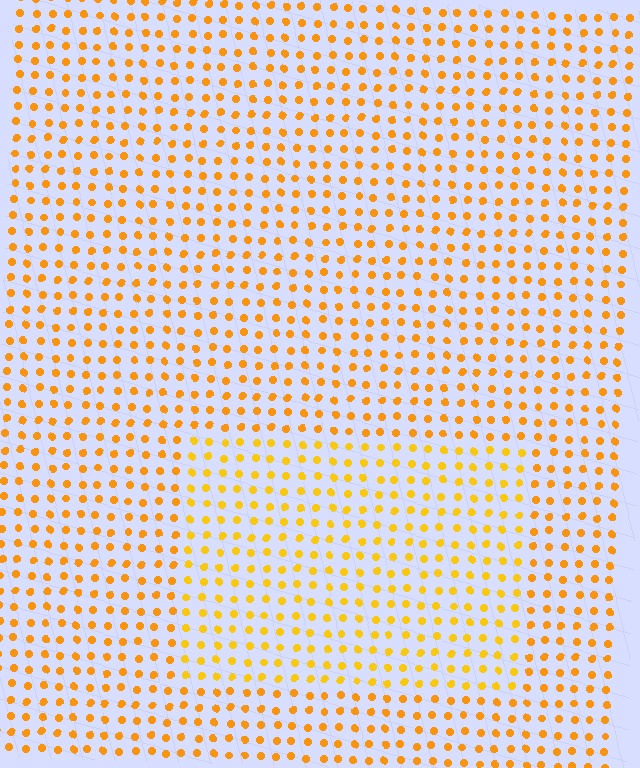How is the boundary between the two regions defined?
The boundary is defined purely by a slight shift in hue (about 14 degrees). Spacing, size, and orientation are identical on both sides.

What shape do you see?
I see a rectangle.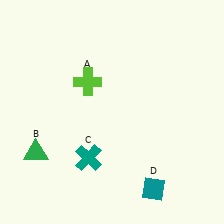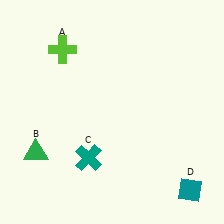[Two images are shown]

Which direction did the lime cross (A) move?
The lime cross (A) moved up.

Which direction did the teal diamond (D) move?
The teal diamond (D) moved right.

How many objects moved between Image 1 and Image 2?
2 objects moved between the two images.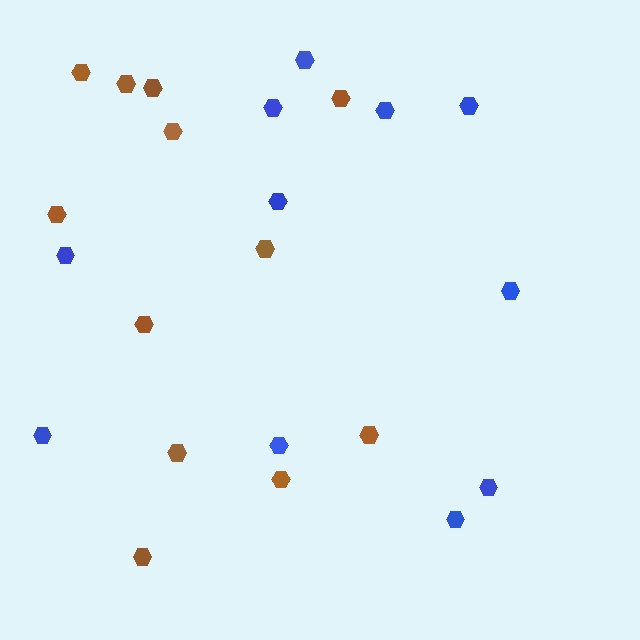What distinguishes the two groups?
There are 2 groups: one group of brown hexagons (12) and one group of blue hexagons (11).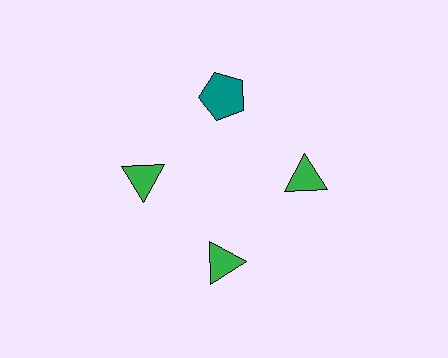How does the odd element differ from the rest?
It differs in both color (teal instead of green) and shape (pentagon instead of triangle).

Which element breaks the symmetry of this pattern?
The teal pentagon at roughly the 12 o'clock position breaks the symmetry. All other shapes are green triangles.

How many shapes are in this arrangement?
There are 4 shapes arranged in a ring pattern.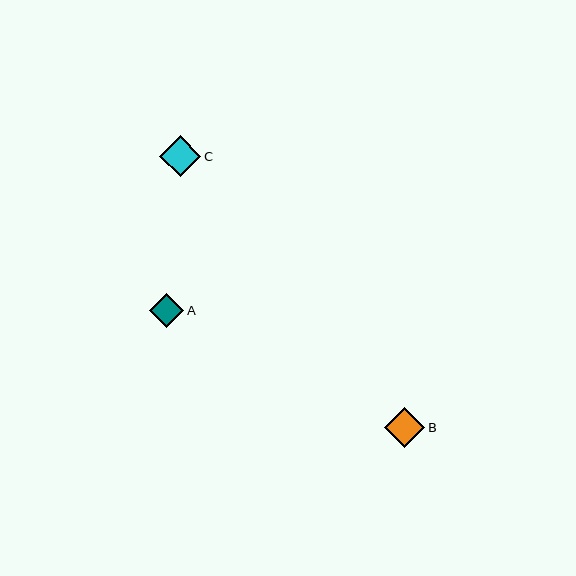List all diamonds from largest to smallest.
From largest to smallest: C, B, A.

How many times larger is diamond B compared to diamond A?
Diamond B is approximately 1.2 times the size of diamond A.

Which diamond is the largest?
Diamond C is the largest with a size of approximately 41 pixels.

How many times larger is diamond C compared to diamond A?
Diamond C is approximately 1.2 times the size of diamond A.